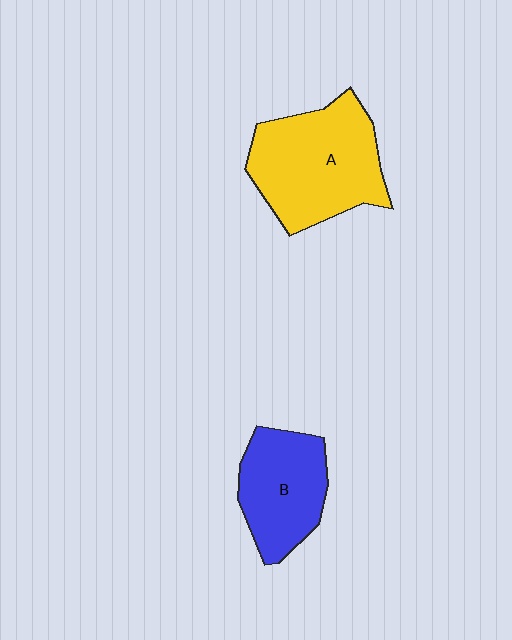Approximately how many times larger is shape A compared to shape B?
Approximately 1.4 times.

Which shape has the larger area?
Shape A (yellow).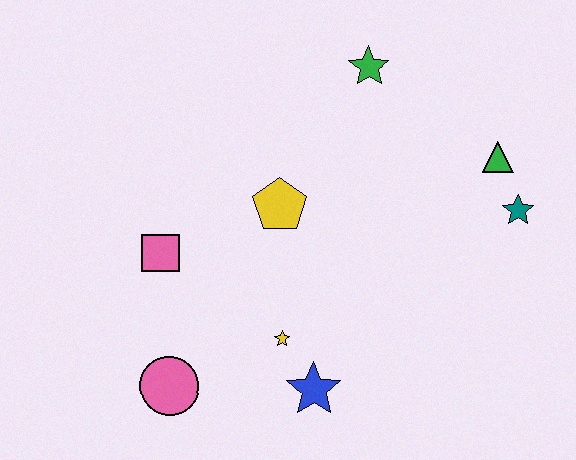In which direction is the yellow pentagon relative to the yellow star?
The yellow pentagon is above the yellow star.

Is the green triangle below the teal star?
No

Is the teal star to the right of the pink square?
Yes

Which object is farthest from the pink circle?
The green triangle is farthest from the pink circle.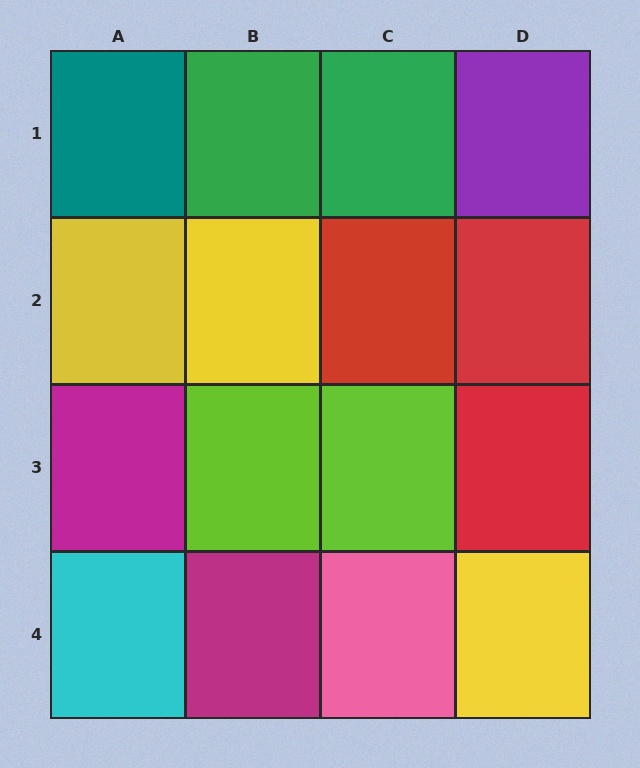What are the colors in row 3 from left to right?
Magenta, lime, lime, red.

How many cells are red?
3 cells are red.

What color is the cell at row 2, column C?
Red.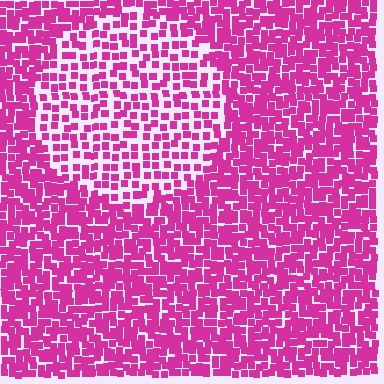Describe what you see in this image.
The image contains small magenta elements arranged at two different densities. A circle-shaped region is visible where the elements are less densely packed than the surrounding area.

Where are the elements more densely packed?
The elements are more densely packed outside the circle boundary.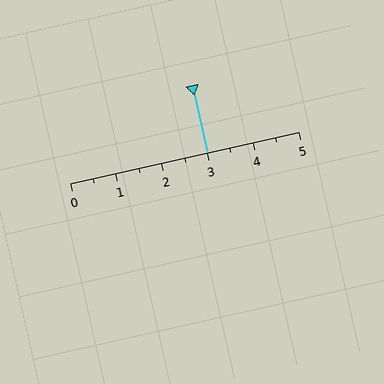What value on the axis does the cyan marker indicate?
The marker indicates approximately 3.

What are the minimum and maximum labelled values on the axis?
The axis runs from 0 to 5.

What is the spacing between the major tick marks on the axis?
The major ticks are spaced 1 apart.